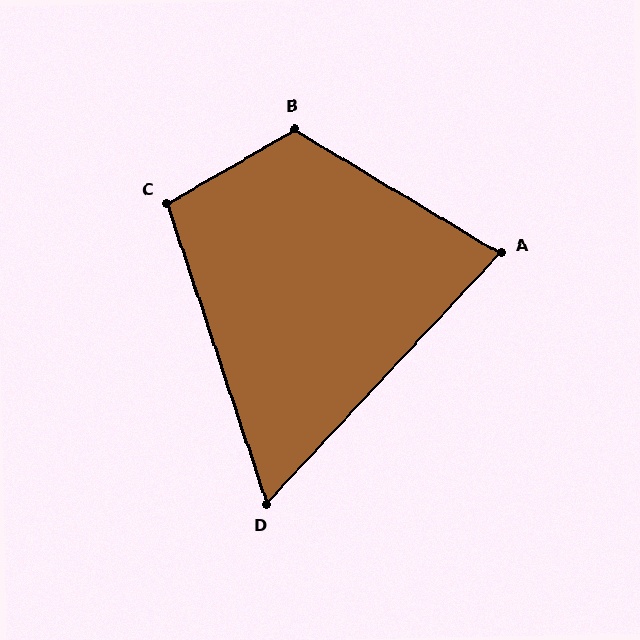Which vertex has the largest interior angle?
B, at approximately 119 degrees.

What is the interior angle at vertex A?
Approximately 78 degrees (acute).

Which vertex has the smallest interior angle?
D, at approximately 61 degrees.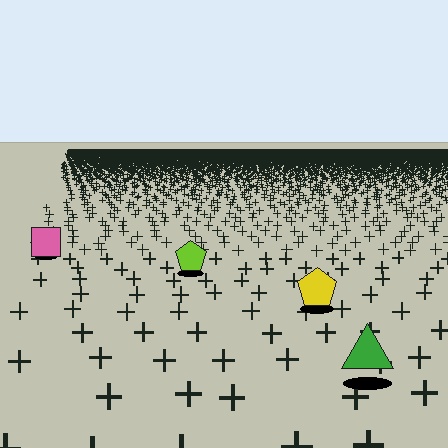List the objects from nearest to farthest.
From nearest to farthest: the green triangle, the yellow pentagon, the lime pentagon, the pink square.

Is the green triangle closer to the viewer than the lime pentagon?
Yes. The green triangle is closer — you can tell from the texture gradient: the ground texture is coarser near it.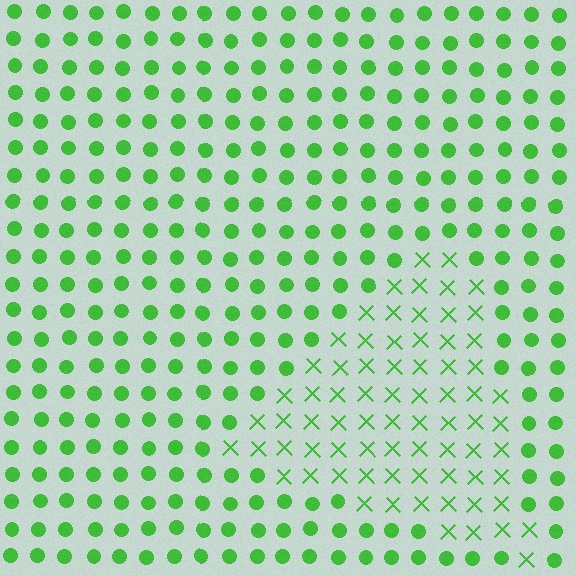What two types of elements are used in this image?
The image uses X marks inside the triangle region and circles outside it.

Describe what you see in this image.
The image is filled with small green elements arranged in a uniform grid. A triangle-shaped region contains X marks, while the surrounding area contains circles. The boundary is defined purely by the change in element shape.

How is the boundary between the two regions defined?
The boundary is defined by a change in element shape: X marks inside vs. circles outside. All elements share the same color and spacing.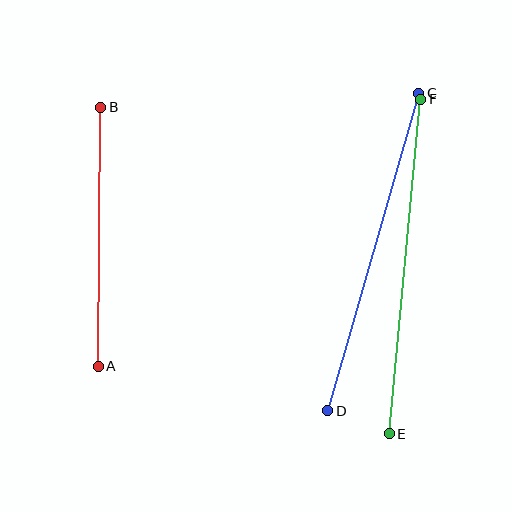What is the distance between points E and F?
The distance is approximately 336 pixels.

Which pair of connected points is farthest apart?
Points E and F are farthest apart.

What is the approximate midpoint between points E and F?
The midpoint is at approximately (405, 266) pixels.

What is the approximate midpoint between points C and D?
The midpoint is at approximately (373, 252) pixels.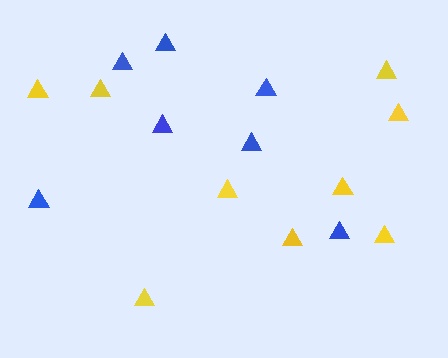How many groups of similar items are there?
There are 2 groups: one group of yellow triangles (9) and one group of blue triangles (7).